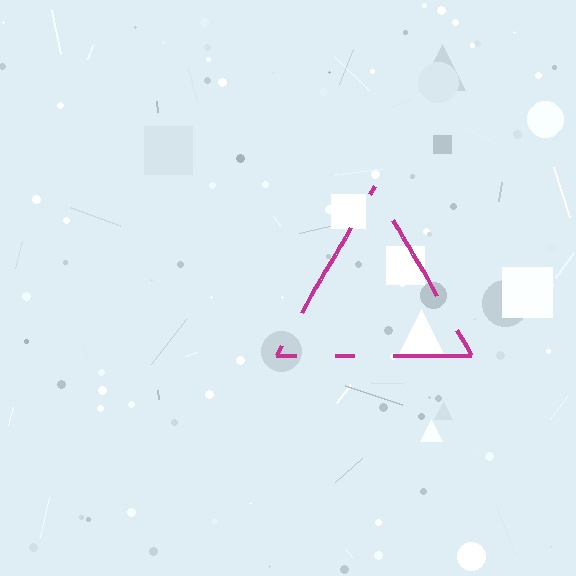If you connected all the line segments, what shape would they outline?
They would outline a triangle.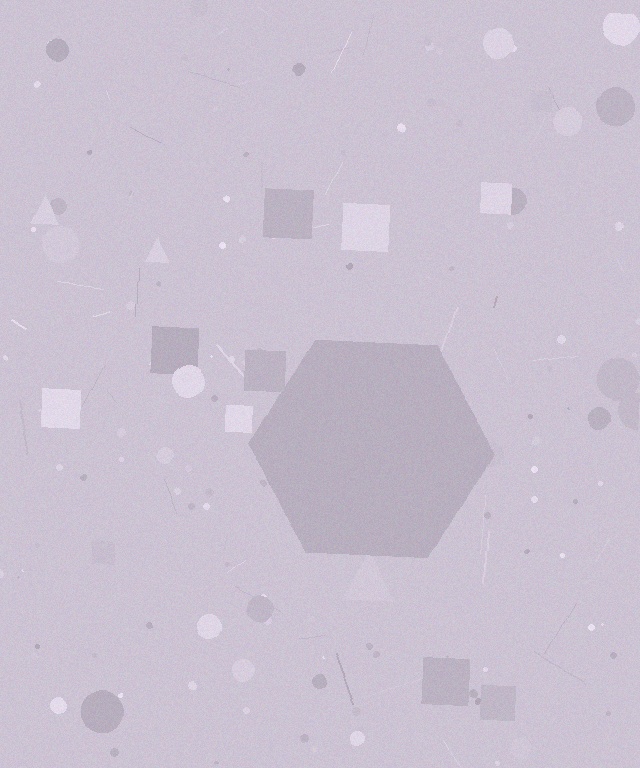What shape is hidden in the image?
A hexagon is hidden in the image.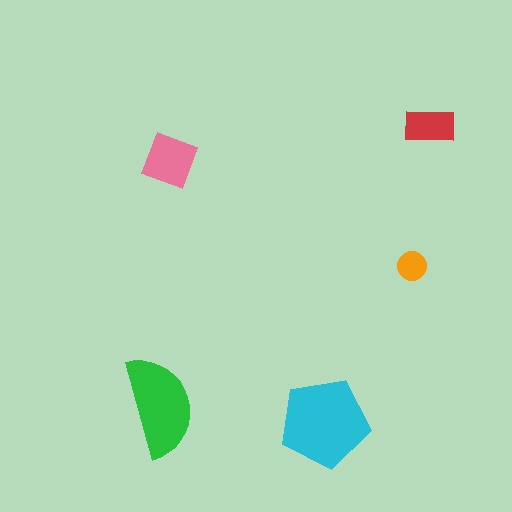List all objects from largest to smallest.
The cyan pentagon, the green semicircle, the pink square, the red rectangle, the orange circle.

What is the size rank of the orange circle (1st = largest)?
5th.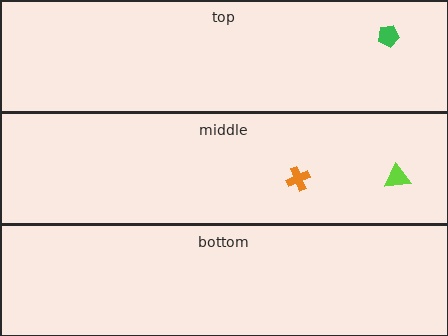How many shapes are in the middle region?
2.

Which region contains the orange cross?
The middle region.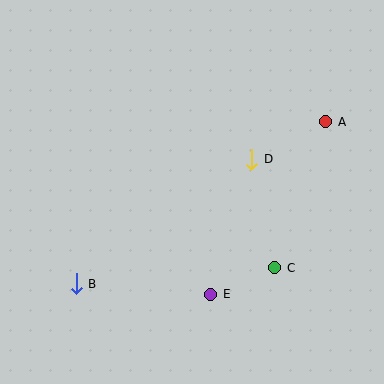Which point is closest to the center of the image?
Point D at (252, 159) is closest to the center.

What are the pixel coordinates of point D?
Point D is at (252, 159).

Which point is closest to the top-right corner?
Point A is closest to the top-right corner.